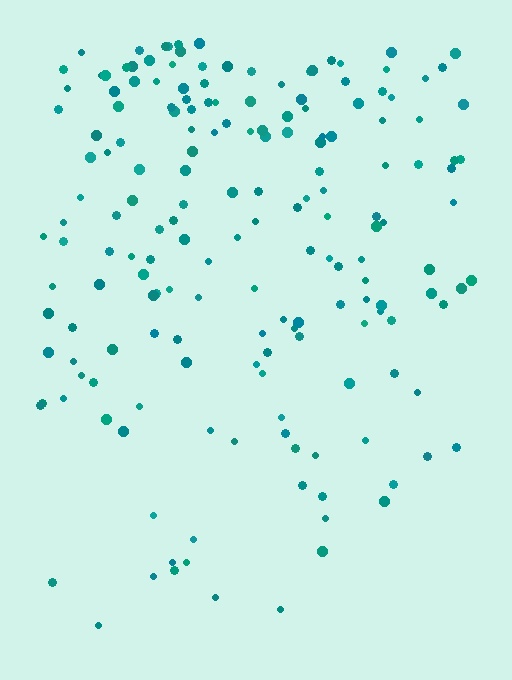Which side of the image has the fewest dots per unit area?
The bottom.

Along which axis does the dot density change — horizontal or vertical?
Vertical.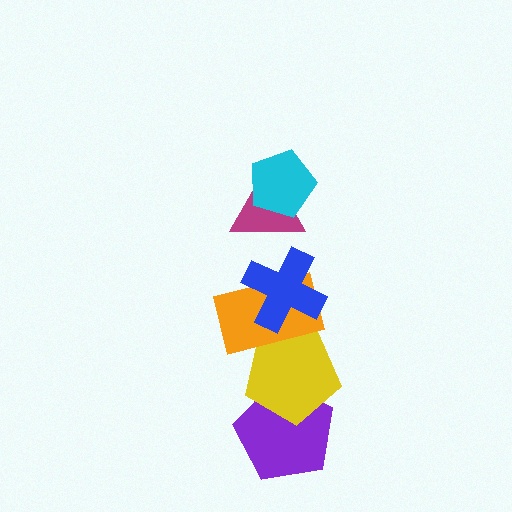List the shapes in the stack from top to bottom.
From top to bottom: the cyan pentagon, the magenta triangle, the blue cross, the orange rectangle, the yellow pentagon, the purple pentagon.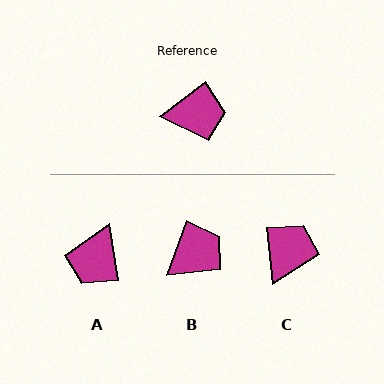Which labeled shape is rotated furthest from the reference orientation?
A, about 118 degrees away.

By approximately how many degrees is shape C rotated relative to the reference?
Approximately 59 degrees counter-clockwise.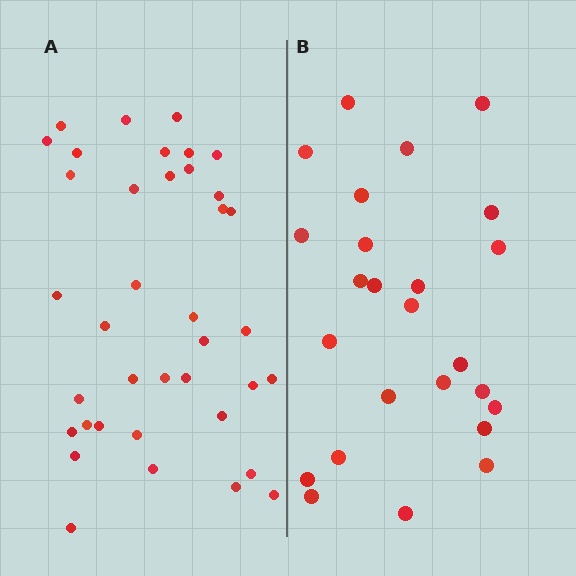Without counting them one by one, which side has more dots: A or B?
Region A (the left region) has more dots.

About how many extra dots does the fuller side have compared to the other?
Region A has approximately 15 more dots than region B.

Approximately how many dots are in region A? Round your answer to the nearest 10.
About 40 dots. (The exact count is 38, which rounds to 40.)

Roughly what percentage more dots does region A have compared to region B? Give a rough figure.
About 50% more.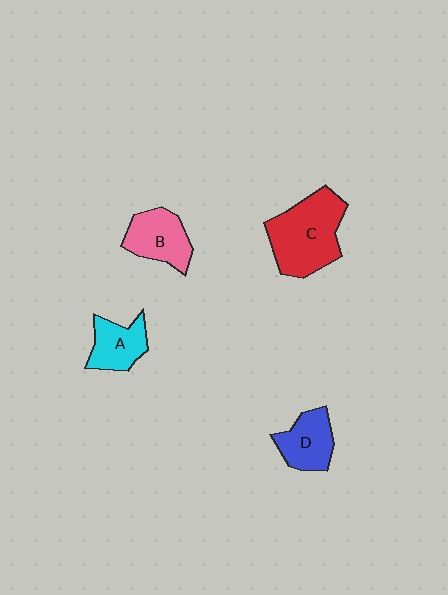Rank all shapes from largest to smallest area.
From largest to smallest: C (red), B (pink), D (blue), A (cyan).